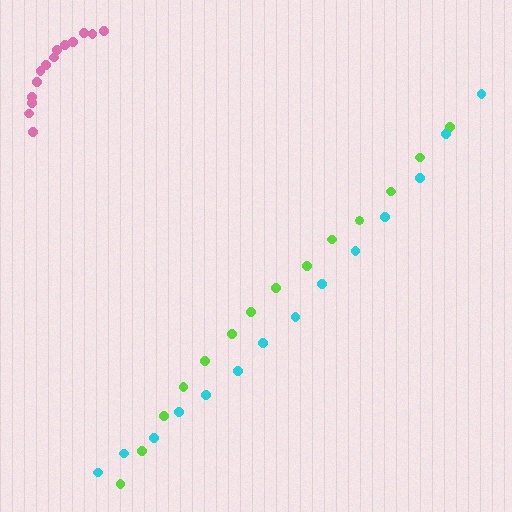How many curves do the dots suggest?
There are 3 distinct paths.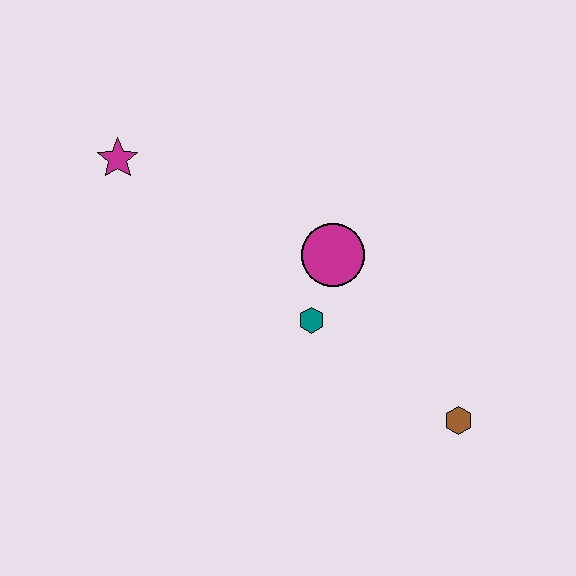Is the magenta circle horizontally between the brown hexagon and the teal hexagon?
Yes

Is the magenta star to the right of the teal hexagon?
No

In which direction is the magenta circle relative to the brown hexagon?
The magenta circle is above the brown hexagon.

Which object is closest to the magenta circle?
The teal hexagon is closest to the magenta circle.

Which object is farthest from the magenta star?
The brown hexagon is farthest from the magenta star.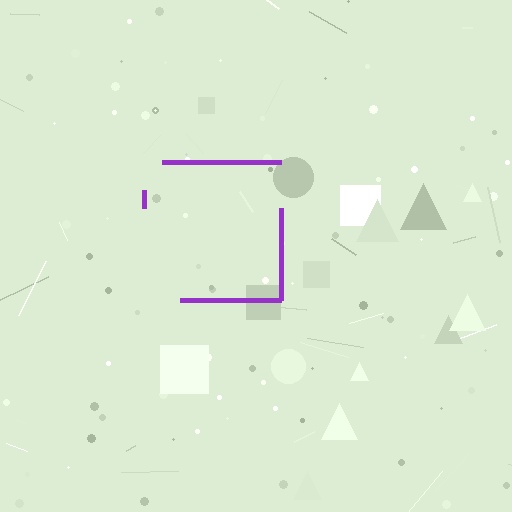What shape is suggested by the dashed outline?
The dashed outline suggests a square.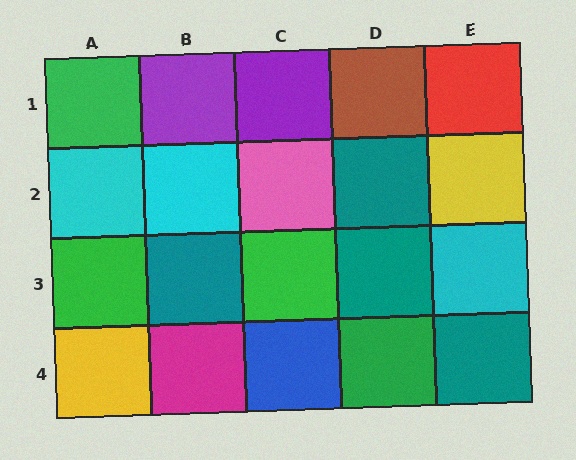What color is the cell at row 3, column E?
Cyan.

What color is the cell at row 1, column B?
Purple.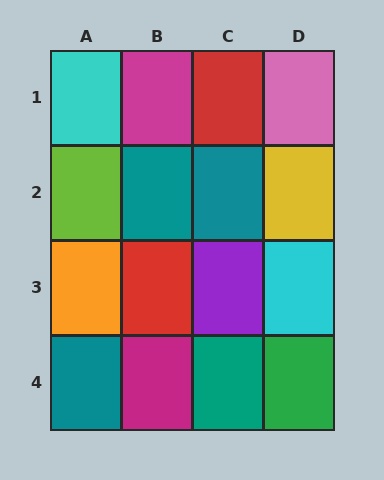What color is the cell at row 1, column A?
Cyan.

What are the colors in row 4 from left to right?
Teal, magenta, teal, green.